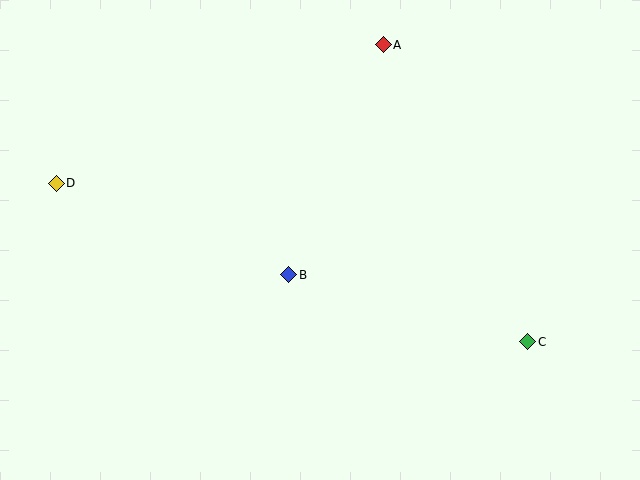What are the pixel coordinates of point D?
Point D is at (56, 183).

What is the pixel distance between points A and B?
The distance between A and B is 249 pixels.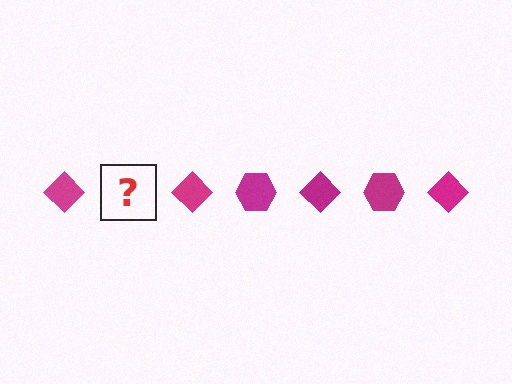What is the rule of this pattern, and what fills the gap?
The rule is that the pattern cycles through diamond, hexagon shapes in magenta. The gap should be filled with a magenta hexagon.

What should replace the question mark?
The question mark should be replaced with a magenta hexagon.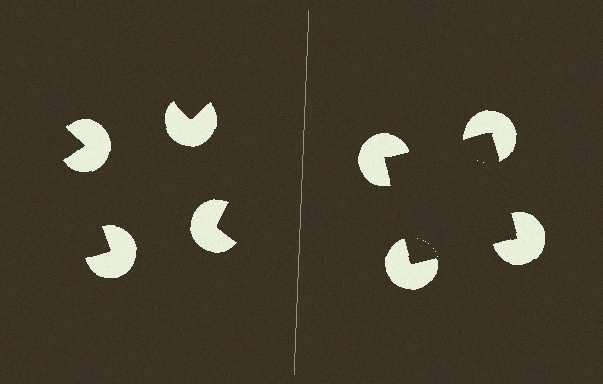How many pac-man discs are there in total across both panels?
8 — 4 on each side.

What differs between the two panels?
The pac-man discs are positioned identically on both sides; only the wedge orientations differ. On the right they align to a square; on the left they are misaligned.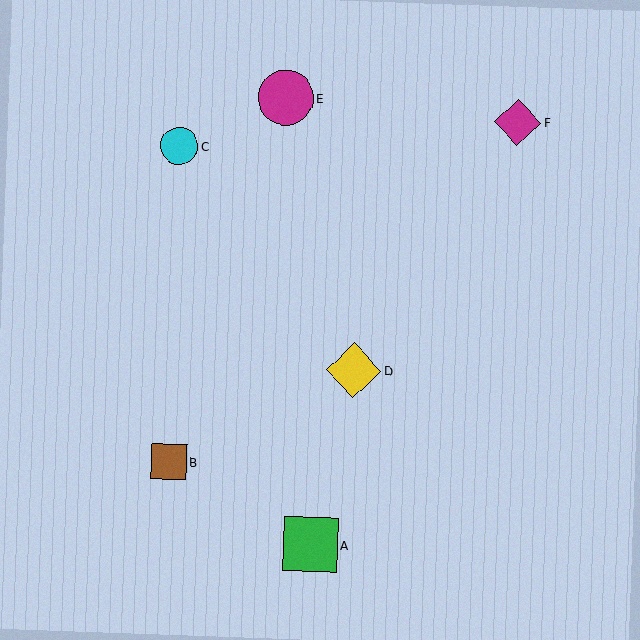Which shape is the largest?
The magenta circle (labeled E) is the largest.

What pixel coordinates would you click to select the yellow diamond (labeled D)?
Click at (354, 370) to select the yellow diamond D.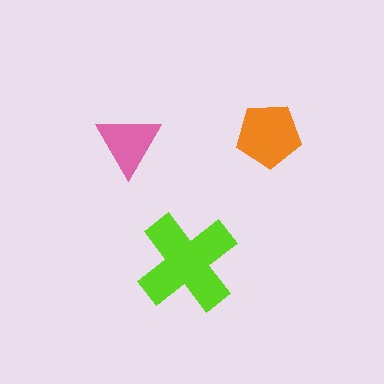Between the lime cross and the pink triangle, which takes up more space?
The lime cross.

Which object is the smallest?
The pink triangle.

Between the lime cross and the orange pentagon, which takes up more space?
The lime cross.